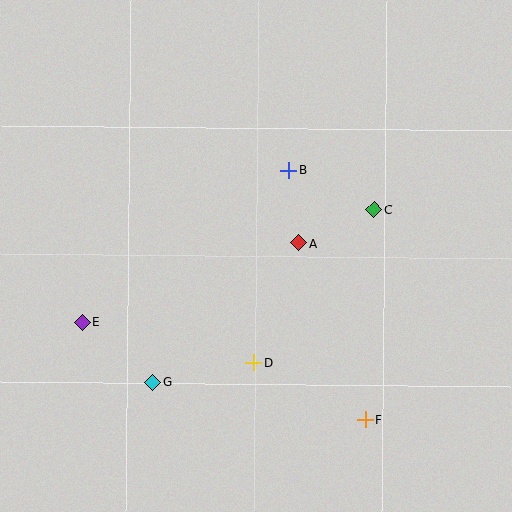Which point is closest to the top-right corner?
Point C is closest to the top-right corner.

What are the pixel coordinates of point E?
Point E is at (83, 323).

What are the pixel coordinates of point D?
Point D is at (254, 363).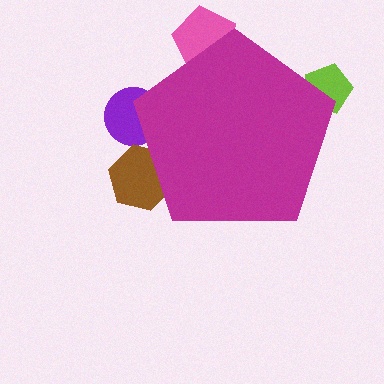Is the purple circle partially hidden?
Yes, the purple circle is partially hidden behind the magenta pentagon.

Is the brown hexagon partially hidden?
Yes, the brown hexagon is partially hidden behind the magenta pentagon.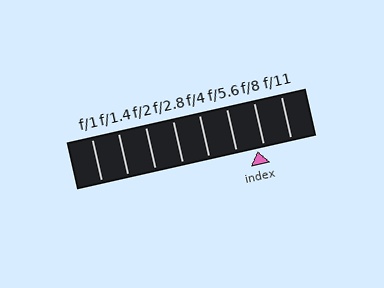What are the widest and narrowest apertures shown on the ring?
The widest aperture shown is f/1 and the narrowest is f/11.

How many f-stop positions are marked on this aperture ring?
There are 8 f-stop positions marked.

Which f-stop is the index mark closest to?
The index mark is closest to f/8.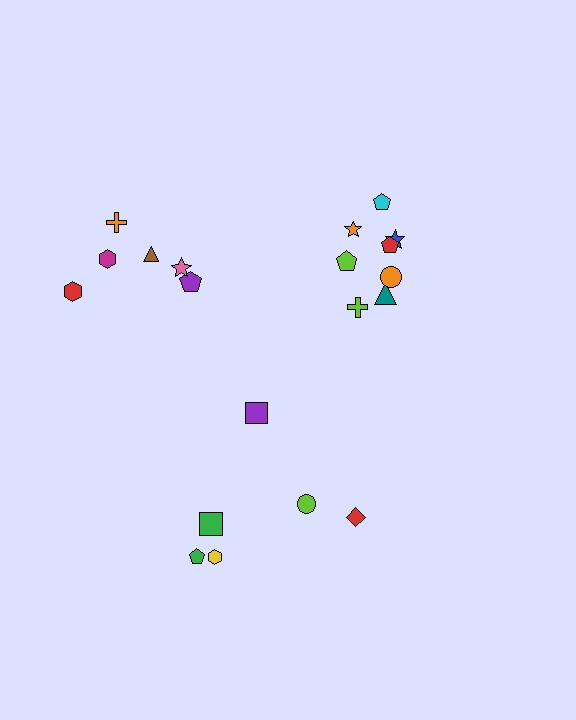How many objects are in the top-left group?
There are 6 objects.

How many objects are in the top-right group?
There are 8 objects.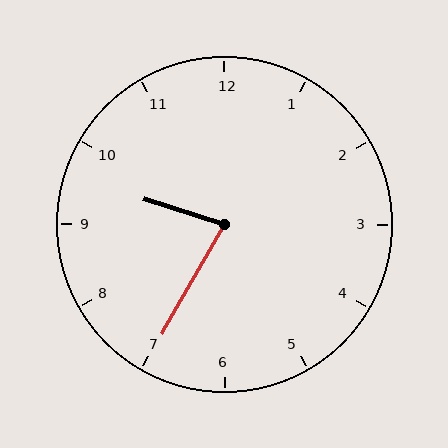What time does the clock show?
9:35.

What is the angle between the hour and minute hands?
Approximately 78 degrees.